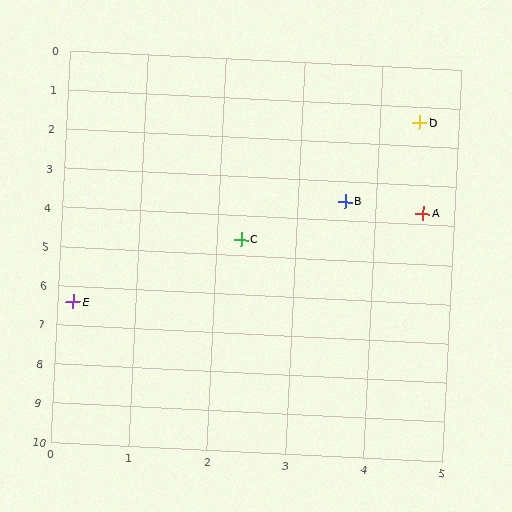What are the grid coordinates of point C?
Point C is at approximately (2.3, 4.6).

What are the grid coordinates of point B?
Point B is at approximately (3.6, 3.5).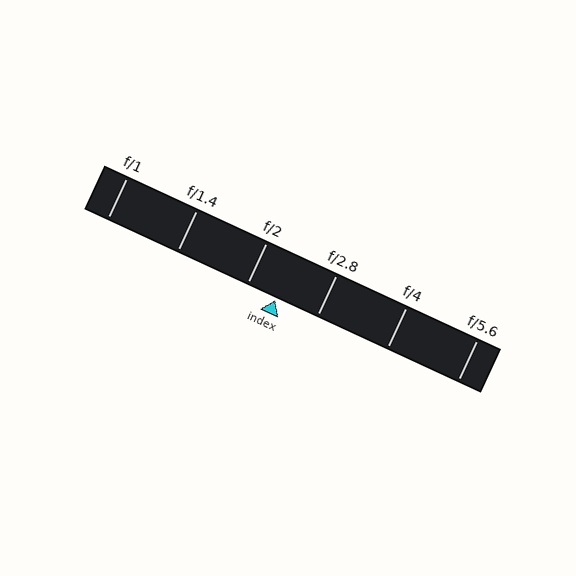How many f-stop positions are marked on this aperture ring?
There are 6 f-stop positions marked.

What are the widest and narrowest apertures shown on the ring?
The widest aperture shown is f/1 and the narrowest is f/5.6.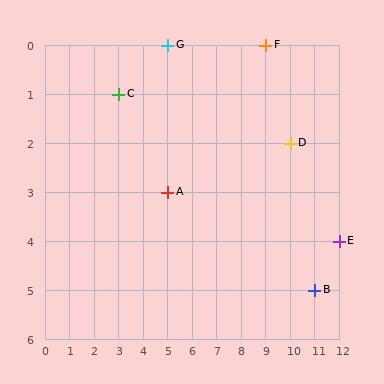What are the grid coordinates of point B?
Point B is at grid coordinates (11, 5).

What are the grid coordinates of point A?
Point A is at grid coordinates (5, 3).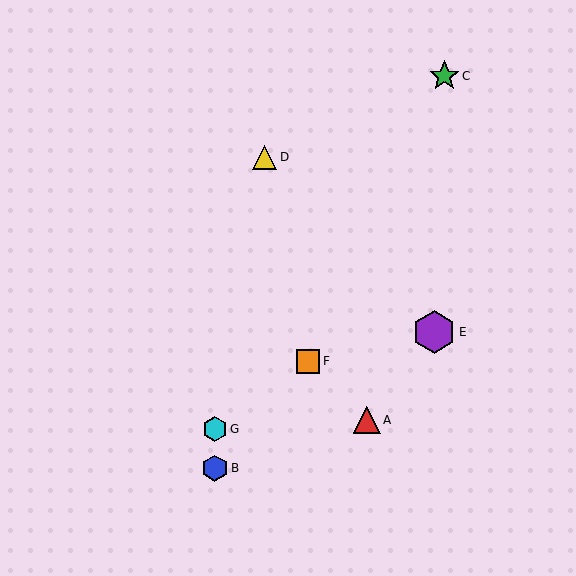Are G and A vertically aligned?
No, G is at x≈215 and A is at x≈367.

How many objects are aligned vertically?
2 objects (B, G) are aligned vertically.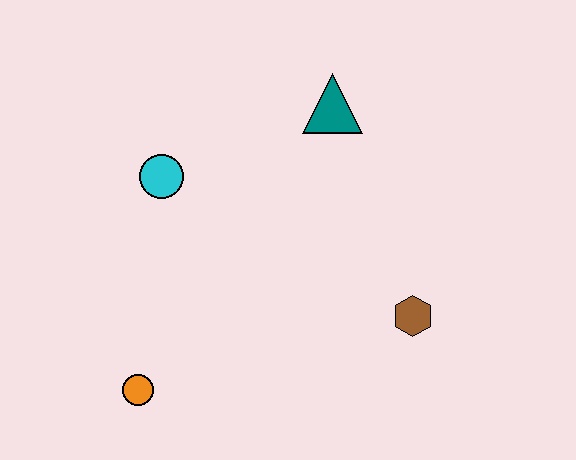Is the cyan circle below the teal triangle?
Yes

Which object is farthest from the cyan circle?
The brown hexagon is farthest from the cyan circle.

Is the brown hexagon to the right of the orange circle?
Yes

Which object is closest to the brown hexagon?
The teal triangle is closest to the brown hexagon.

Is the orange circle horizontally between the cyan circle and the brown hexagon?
No